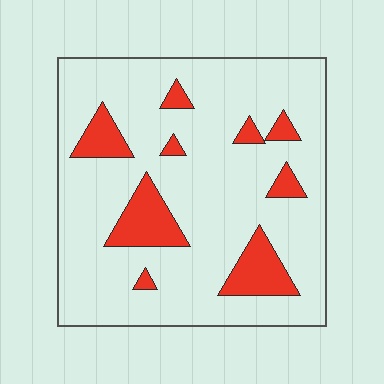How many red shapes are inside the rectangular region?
9.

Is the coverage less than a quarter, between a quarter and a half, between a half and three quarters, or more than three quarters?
Less than a quarter.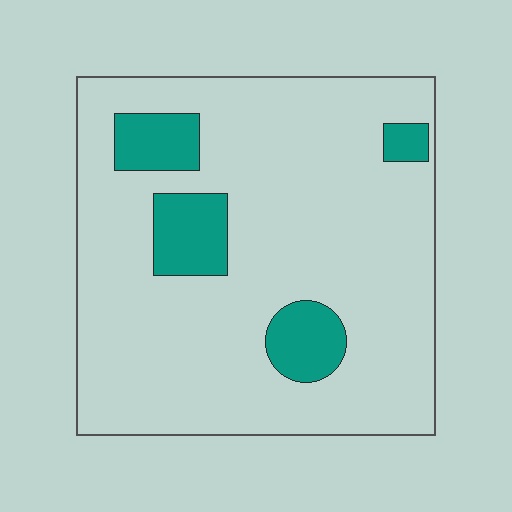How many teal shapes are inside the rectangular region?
4.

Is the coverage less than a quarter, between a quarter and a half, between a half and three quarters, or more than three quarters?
Less than a quarter.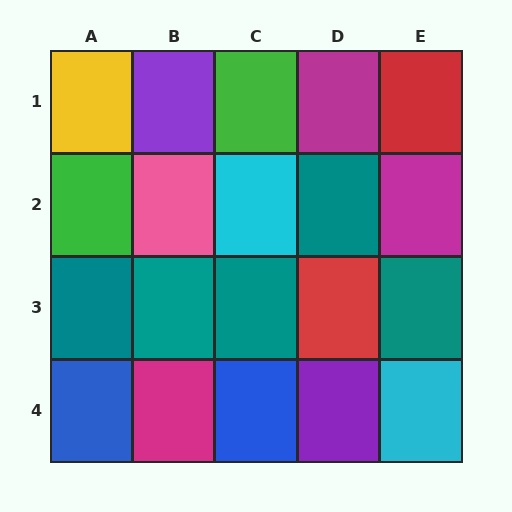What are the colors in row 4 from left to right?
Blue, magenta, blue, purple, cyan.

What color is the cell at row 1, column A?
Yellow.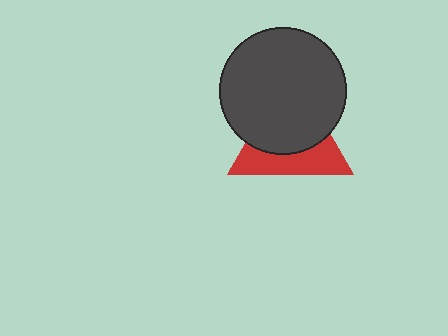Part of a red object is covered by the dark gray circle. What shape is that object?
It is a triangle.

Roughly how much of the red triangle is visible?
A small part of it is visible (roughly 42%).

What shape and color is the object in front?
The object in front is a dark gray circle.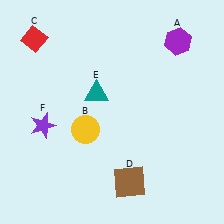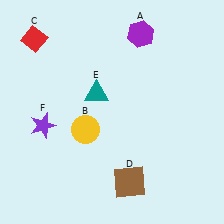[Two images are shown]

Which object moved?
The purple hexagon (A) moved left.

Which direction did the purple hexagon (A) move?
The purple hexagon (A) moved left.